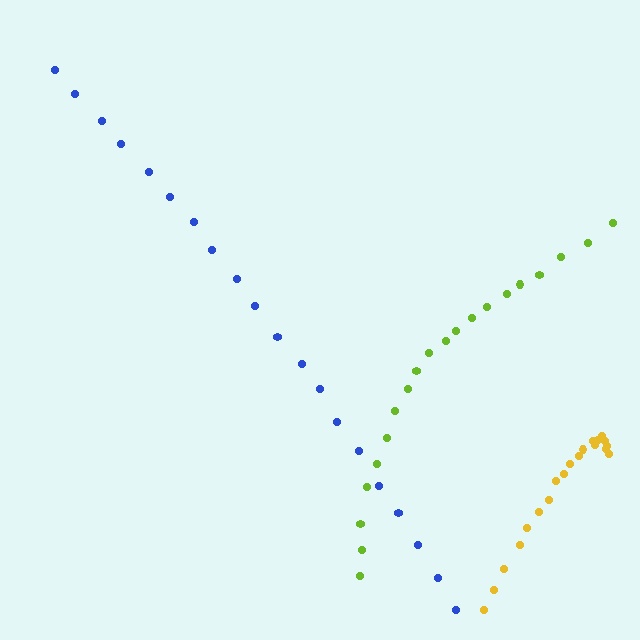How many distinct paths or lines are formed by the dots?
There are 3 distinct paths.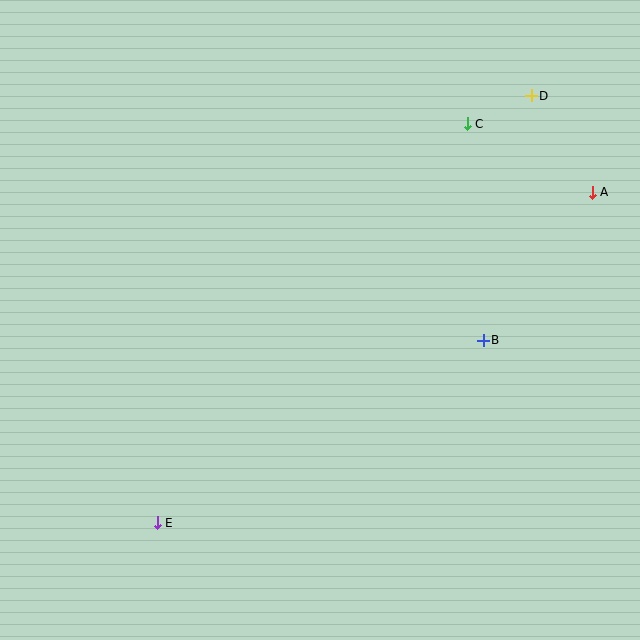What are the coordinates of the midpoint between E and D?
The midpoint between E and D is at (344, 309).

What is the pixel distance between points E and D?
The distance between E and D is 568 pixels.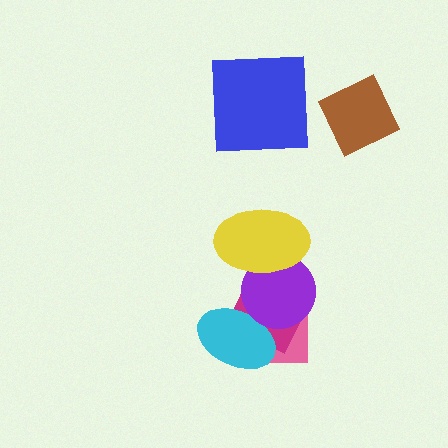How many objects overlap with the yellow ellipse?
2 objects overlap with the yellow ellipse.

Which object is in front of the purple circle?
The yellow ellipse is in front of the purple circle.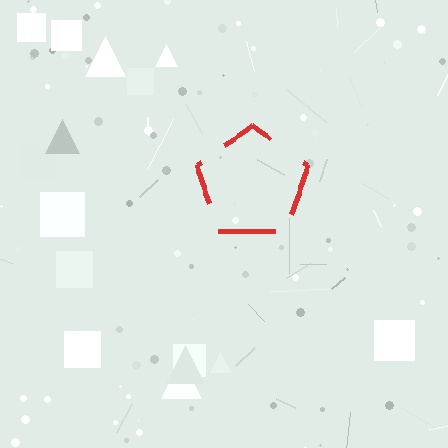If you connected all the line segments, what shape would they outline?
They would outline a pentagon.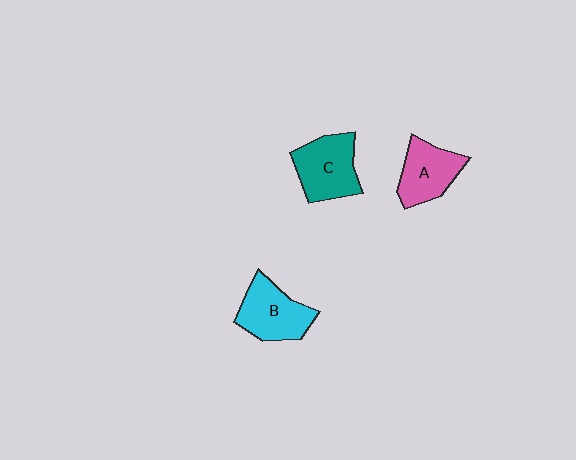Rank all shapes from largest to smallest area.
From largest to smallest: C (teal), B (cyan), A (pink).